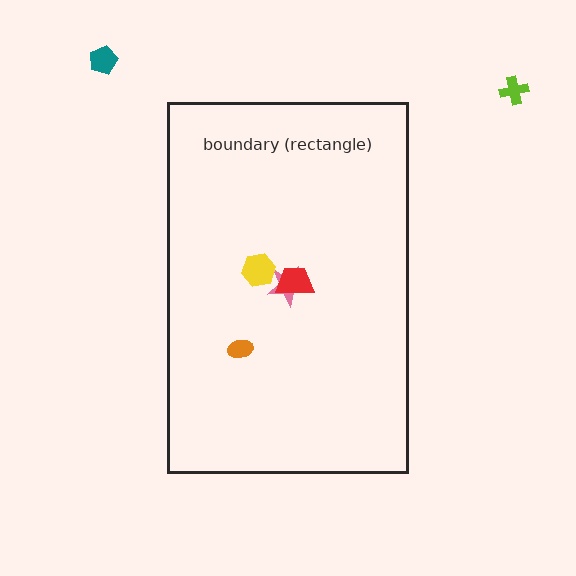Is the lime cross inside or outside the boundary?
Outside.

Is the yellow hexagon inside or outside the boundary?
Inside.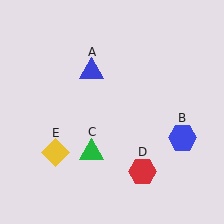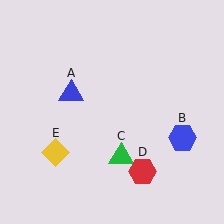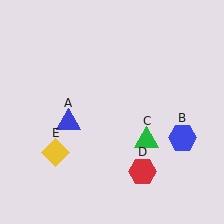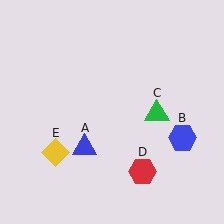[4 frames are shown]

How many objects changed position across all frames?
2 objects changed position: blue triangle (object A), green triangle (object C).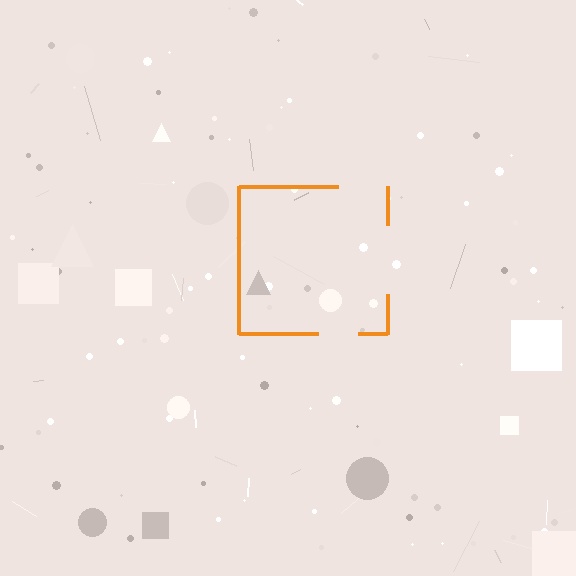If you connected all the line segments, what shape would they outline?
They would outline a square.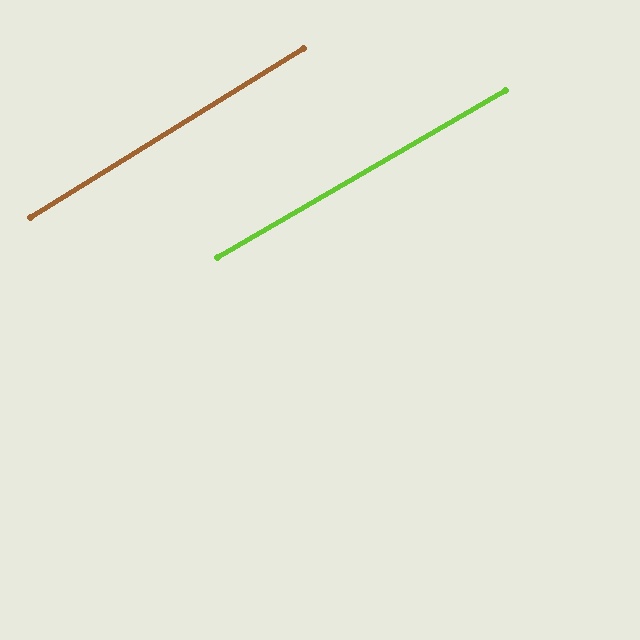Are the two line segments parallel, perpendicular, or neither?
Parallel — their directions differ by only 1.6°.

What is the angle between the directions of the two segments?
Approximately 2 degrees.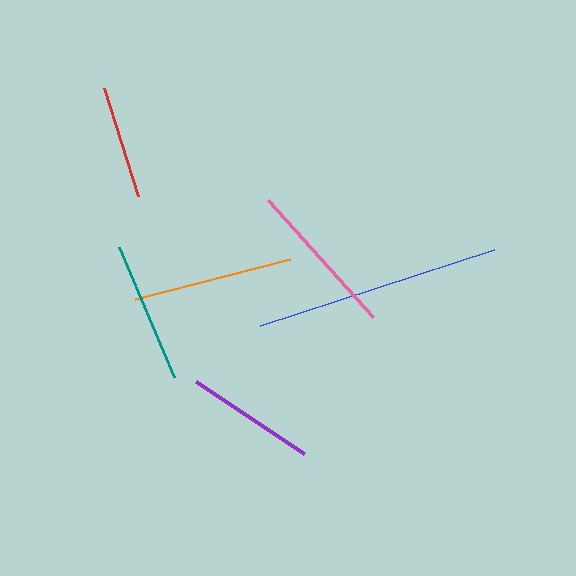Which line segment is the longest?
The blue line is the longest at approximately 246 pixels.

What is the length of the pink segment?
The pink segment is approximately 158 pixels long.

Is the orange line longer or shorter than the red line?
The orange line is longer than the red line.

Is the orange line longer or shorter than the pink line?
The orange line is longer than the pink line.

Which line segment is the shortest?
The red line is the shortest at approximately 113 pixels.